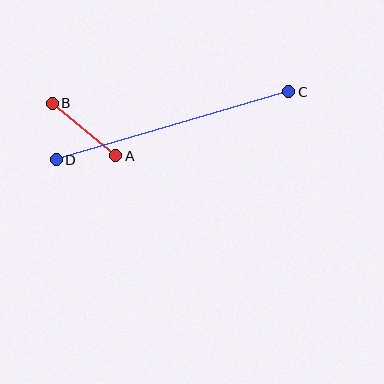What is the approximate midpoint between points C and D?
The midpoint is at approximately (173, 126) pixels.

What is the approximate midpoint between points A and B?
The midpoint is at approximately (84, 129) pixels.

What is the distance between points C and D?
The distance is approximately 242 pixels.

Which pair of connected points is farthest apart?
Points C and D are farthest apart.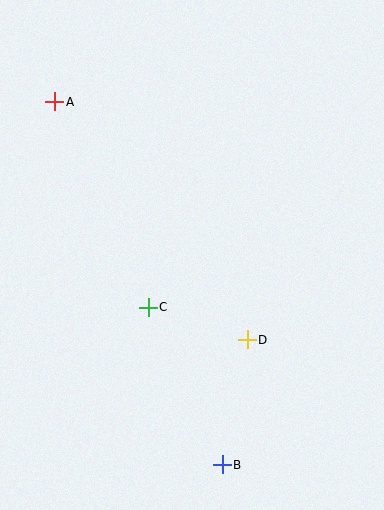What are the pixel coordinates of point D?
Point D is at (247, 340).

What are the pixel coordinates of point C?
Point C is at (148, 307).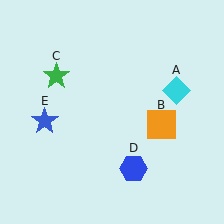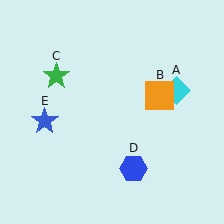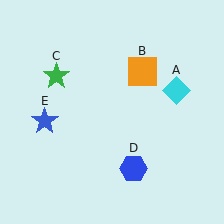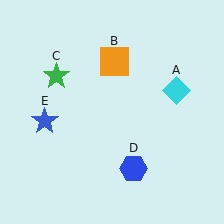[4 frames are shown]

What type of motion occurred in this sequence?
The orange square (object B) rotated counterclockwise around the center of the scene.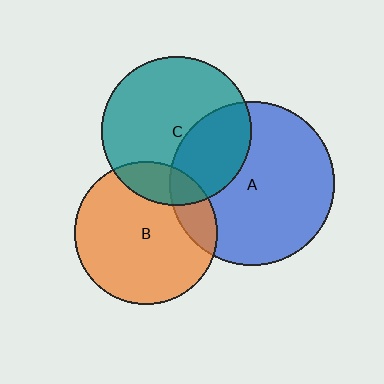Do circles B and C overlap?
Yes.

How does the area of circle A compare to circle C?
Approximately 1.2 times.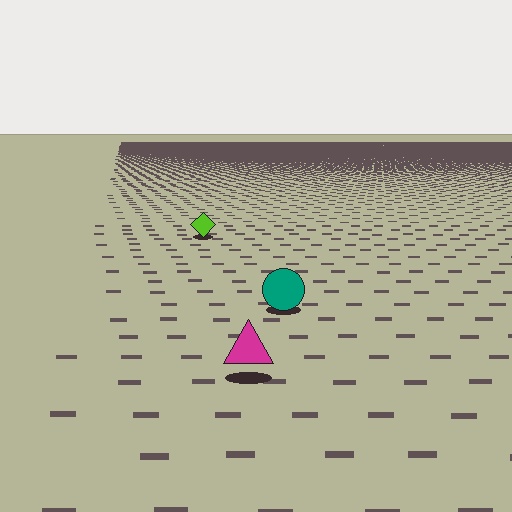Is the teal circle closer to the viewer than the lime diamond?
Yes. The teal circle is closer — you can tell from the texture gradient: the ground texture is coarser near it.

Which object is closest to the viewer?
The magenta triangle is closest. The texture marks near it are larger and more spread out.